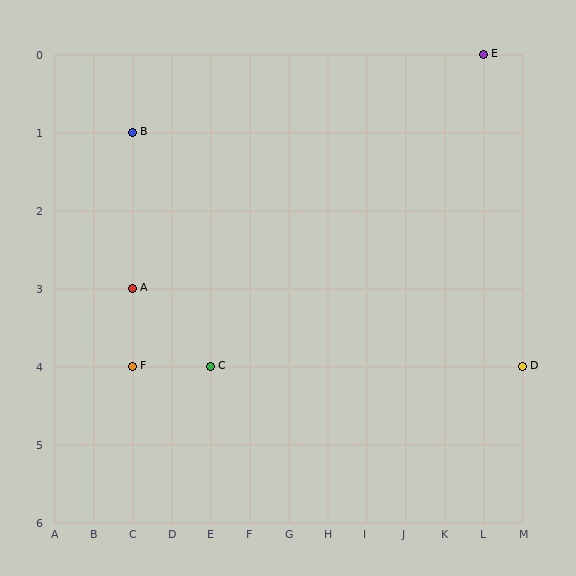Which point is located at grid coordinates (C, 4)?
Point F is at (C, 4).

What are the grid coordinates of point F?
Point F is at grid coordinates (C, 4).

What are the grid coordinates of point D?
Point D is at grid coordinates (M, 4).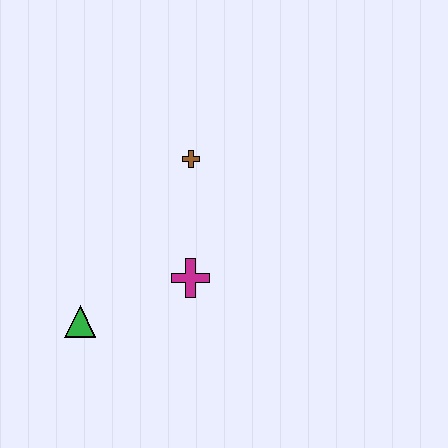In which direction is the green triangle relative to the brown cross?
The green triangle is below the brown cross.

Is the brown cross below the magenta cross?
No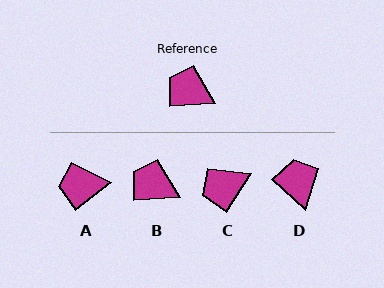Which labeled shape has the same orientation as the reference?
B.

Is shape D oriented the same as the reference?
No, it is off by about 47 degrees.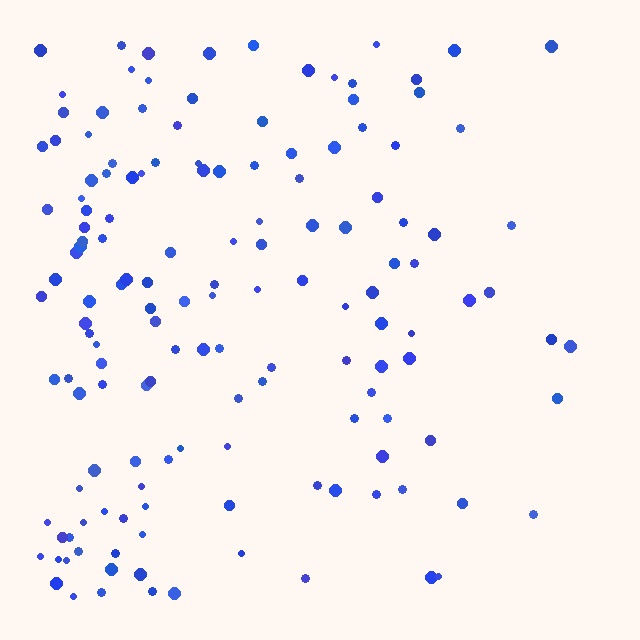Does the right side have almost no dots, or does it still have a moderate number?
Still a moderate number, just noticeably fewer than the left.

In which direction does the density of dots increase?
From right to left, with the left side densest.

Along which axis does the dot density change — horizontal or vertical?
Horizontal.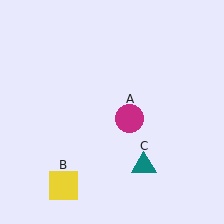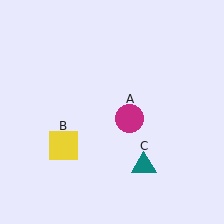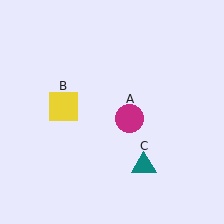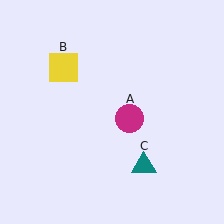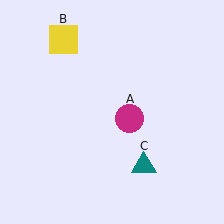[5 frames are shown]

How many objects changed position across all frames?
1 object changed position: yellow square (object B).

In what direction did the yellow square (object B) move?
The yellow square (object B) moved up.